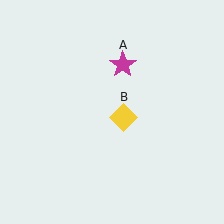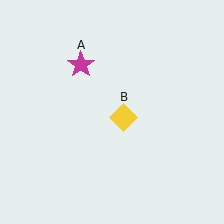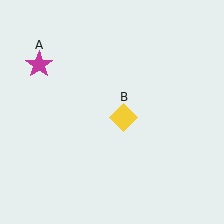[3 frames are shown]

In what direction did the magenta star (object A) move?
The magenta star (object A) moved left.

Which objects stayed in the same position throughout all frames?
Yellow diamond (object B) remained stationary.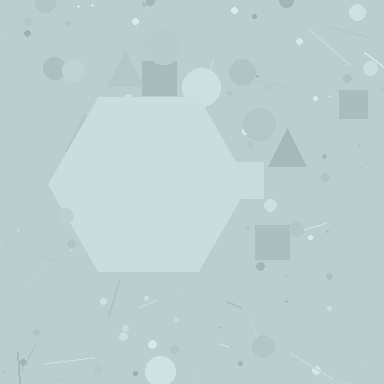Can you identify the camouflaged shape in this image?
The camouflaged shape is a hexagon.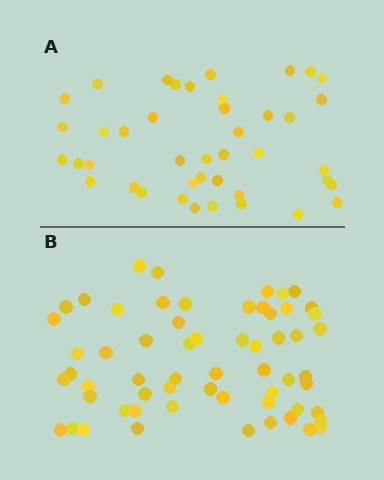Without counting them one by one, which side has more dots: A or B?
Region B (the bottom region) has more dots.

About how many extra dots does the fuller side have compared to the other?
Region B has approximately 20 more dots than region A.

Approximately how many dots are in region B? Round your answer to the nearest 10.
About 60 dots.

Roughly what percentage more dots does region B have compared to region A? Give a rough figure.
About 45% more.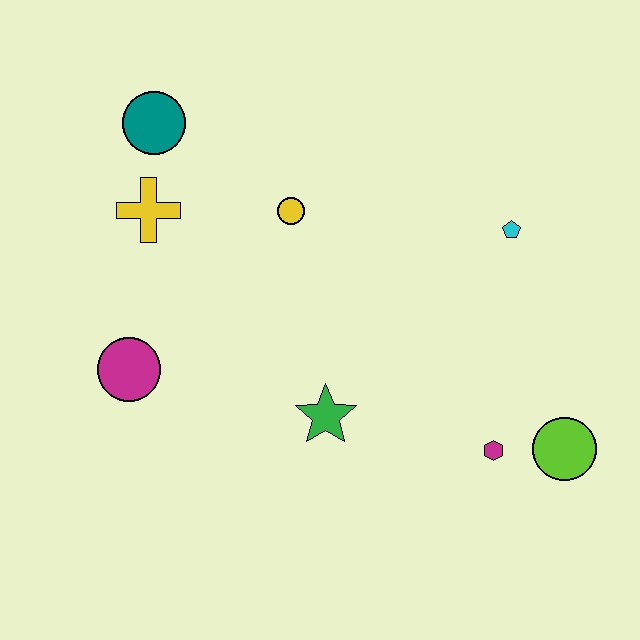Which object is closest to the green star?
The magenta hexagon is closest to the green star.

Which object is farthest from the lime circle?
The teal circle is farthest from the lime circle.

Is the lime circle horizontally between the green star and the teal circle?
No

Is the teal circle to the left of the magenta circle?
No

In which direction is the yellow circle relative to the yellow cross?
The yellow circle is to the right of the yellow cross.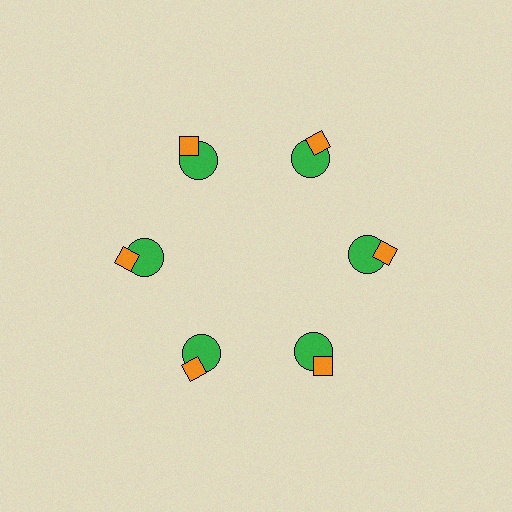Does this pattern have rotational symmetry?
Yes, this pattern has 6-fold rotational symmetry. It looks the same after rotating 60 degrees around the center.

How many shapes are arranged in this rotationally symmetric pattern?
There are 12 shapes, arranged in 6 groups of 2.